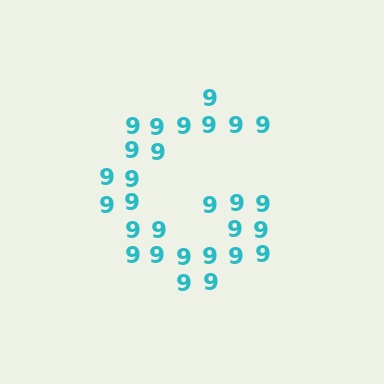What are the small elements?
The small elements are digit 9's.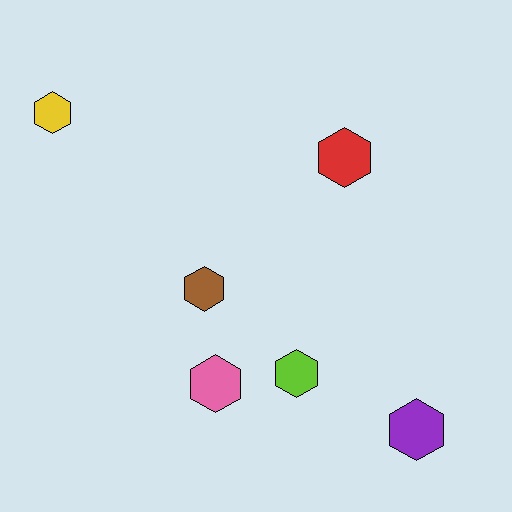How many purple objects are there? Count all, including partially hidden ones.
There is 1 purple object.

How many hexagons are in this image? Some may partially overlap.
There are 6 hexagons.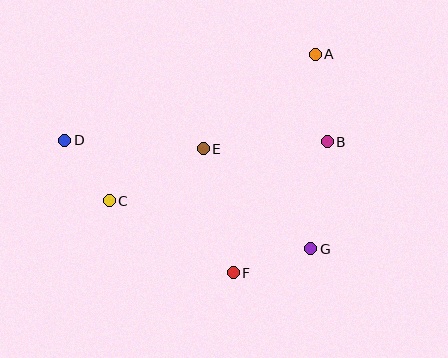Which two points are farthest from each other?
Points D and G are farthest from each other.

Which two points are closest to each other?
Points C and D are closest to each other.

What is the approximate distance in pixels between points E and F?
The distance between E and F is approximately 127 pixels.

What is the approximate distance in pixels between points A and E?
The distance between A and E is approximately 146 pixels.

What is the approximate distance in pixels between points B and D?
The distance between B and D is approximately 262 pixels.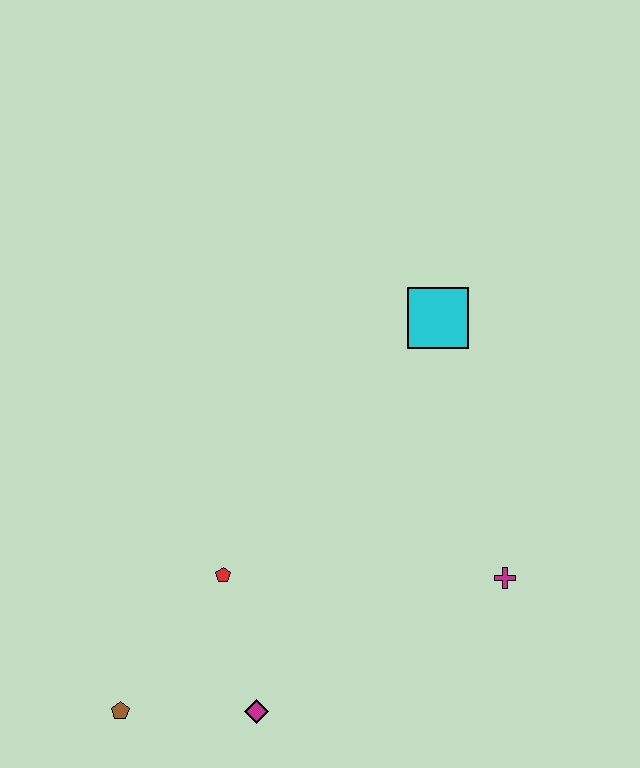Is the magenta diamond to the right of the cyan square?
No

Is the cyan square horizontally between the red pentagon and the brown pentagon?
No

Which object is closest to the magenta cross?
The cyan square is closest to the magenta cross.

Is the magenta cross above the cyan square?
No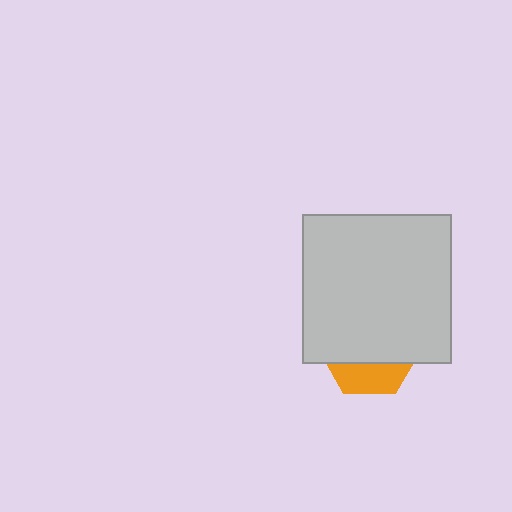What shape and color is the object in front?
The object in front is a light gray square.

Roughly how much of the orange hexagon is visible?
A small part of it is visible (roughly 30%).